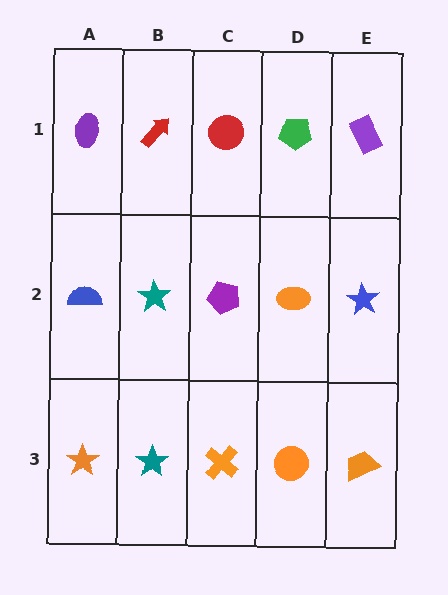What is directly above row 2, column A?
A purple ellipse.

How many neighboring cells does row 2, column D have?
4.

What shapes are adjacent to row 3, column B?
A teal star (row 2, column B), an orange star (row 3, column A), an orange cross (row 3, column C).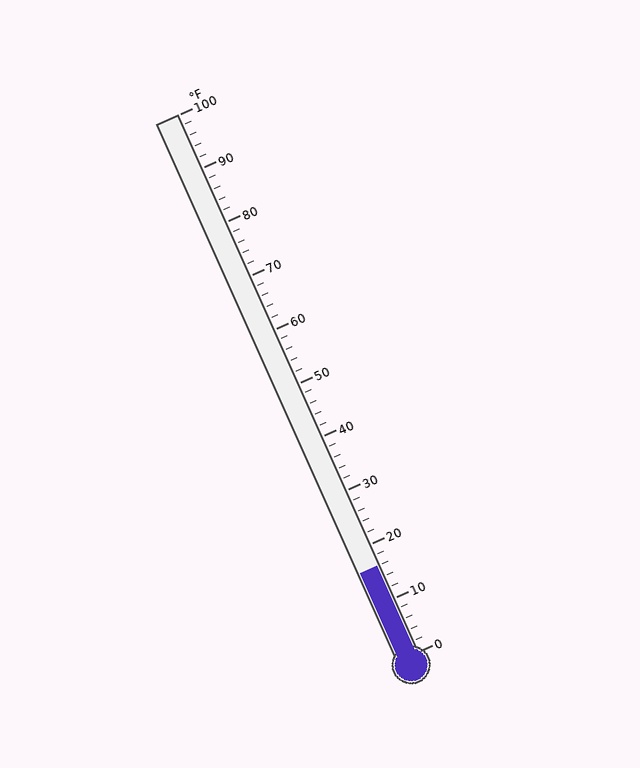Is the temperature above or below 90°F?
The temperature is below 90°F.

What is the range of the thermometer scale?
The thermometer scale ranges from 0°F to 100°F.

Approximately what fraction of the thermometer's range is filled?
The thermometer is filled to approximately 15% of its range.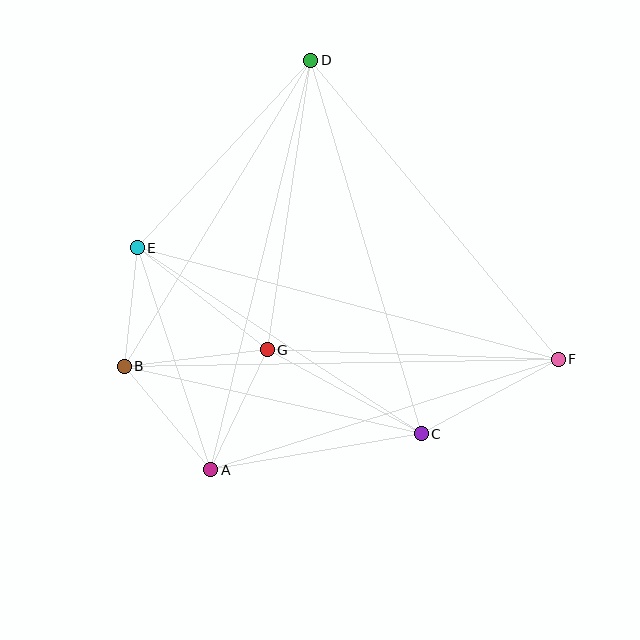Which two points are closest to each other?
Points B and E are closest to each other.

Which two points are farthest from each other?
Points E and F are farthest from each other.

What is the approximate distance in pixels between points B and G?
The distance between B and G is approximately 144 pixels.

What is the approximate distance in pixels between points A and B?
The distance between A and B is approximately 135 pixels.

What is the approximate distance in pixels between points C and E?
The distance between C and E is approximately 340 pixels.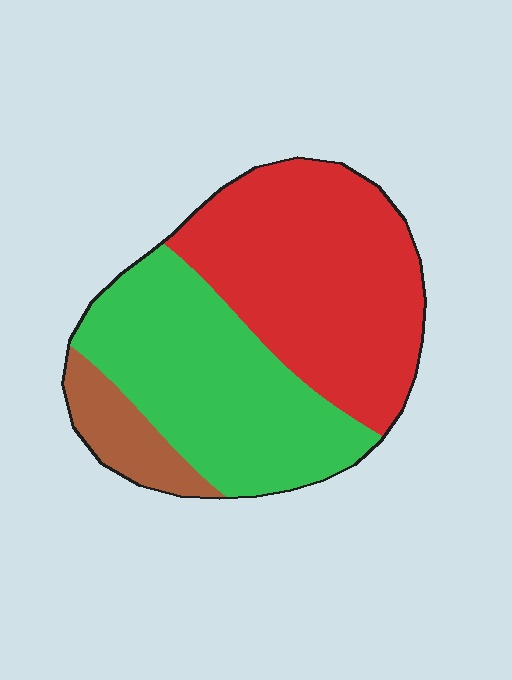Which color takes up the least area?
Brown, at roughly 10%.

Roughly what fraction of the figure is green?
Green covers around 40% of the figure.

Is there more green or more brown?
Green.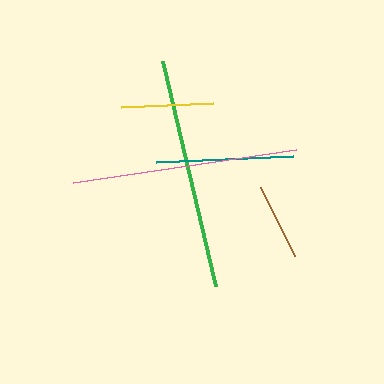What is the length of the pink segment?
The pink segment is approximately 226 pixels long.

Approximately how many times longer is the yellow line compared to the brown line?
The yellow line is approximately 1.2 times the length of the brown line.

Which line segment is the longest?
The green line is the longest at approximately 231 pixels.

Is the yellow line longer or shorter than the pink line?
The pink line is longer than the yellow line.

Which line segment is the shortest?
The brown line is the shortest at approximately 78 pixels.